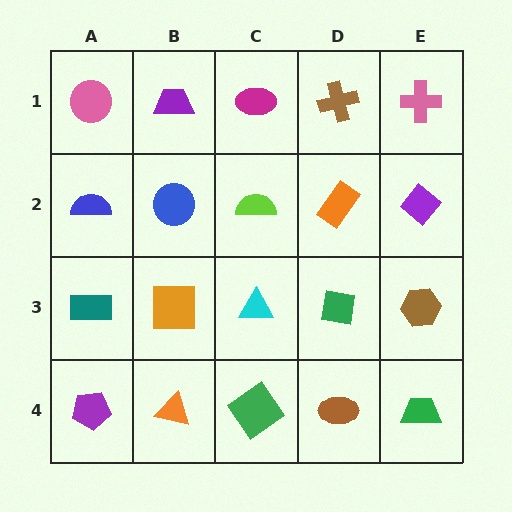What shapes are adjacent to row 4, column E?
A brown hexagon (row 3, column E), a brown ellipse (row 4, column D).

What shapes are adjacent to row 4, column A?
A teal rectangle (row 3, column A), an orange triangle (row 4, column B).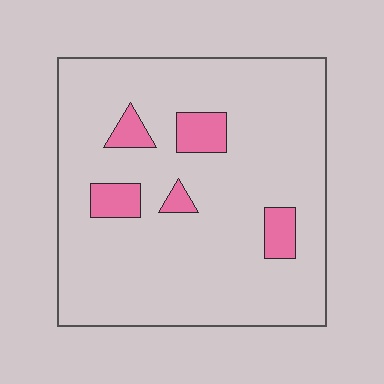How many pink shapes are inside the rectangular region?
5.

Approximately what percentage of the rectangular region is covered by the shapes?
Approximately 10%.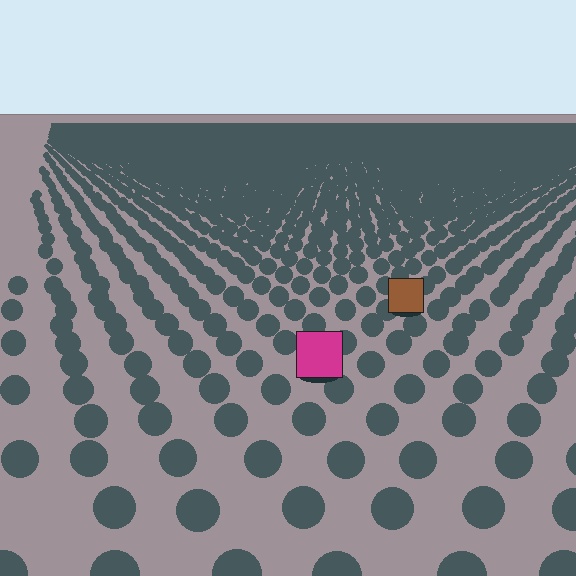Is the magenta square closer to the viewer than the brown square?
Yes. The magenta square is closer — you can tell from the texture gradient: the ground texture is coarser near it.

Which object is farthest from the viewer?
The brown square is farthest from the viewer. It appears smaller and the ground texture around it is denser.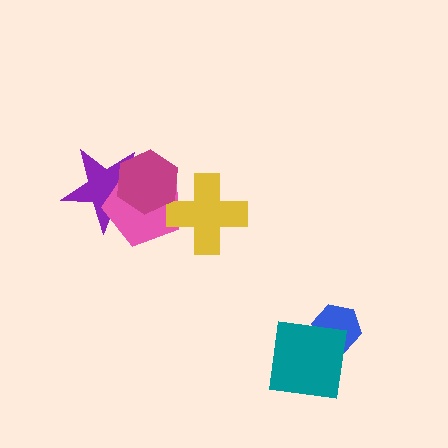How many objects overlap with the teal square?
1 object overlaps with the teal square.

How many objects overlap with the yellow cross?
1 object overlaps with the yellow cross.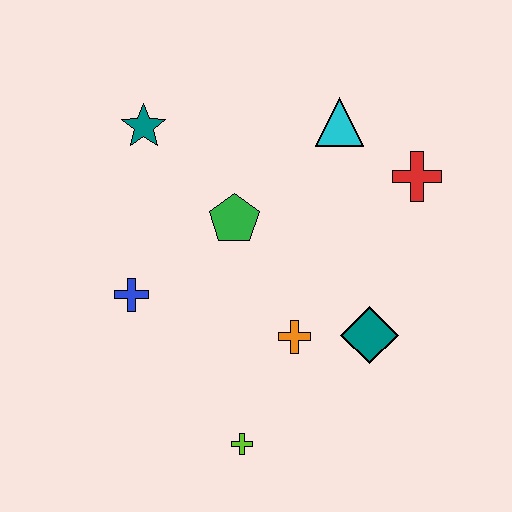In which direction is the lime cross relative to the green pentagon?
The lime cross is below the green pentagon.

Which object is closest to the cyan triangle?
The red cross is closest to the cyan triangle.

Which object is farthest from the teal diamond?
The teal star is farthest from the teal diamond.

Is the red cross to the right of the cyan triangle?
Yes